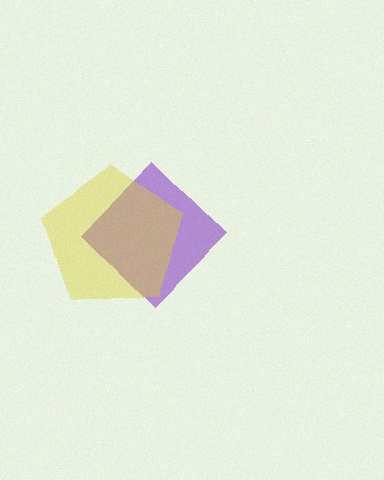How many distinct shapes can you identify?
There are 2 distinct shapes: a purple diamond, a yellow pentagon.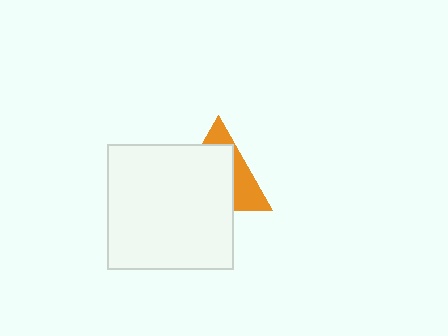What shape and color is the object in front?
The object in front is a white square.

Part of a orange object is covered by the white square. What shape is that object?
It is a triangle.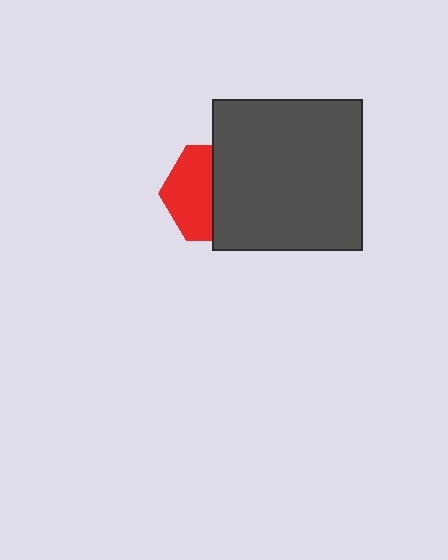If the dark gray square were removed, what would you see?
You would see the complete red hexagon.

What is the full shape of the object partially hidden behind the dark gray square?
The partially hidden object is a red hexagon.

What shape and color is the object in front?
The object in front is a dark gray square.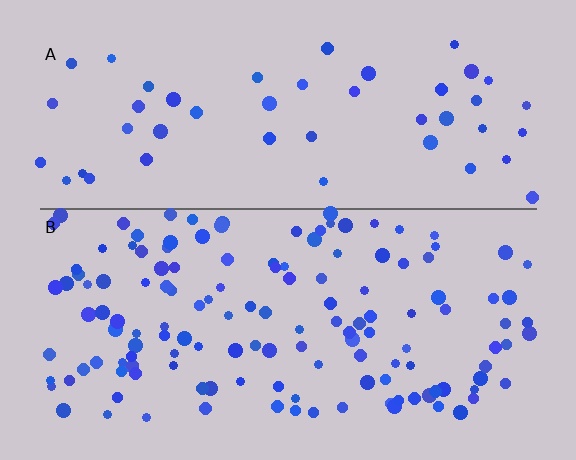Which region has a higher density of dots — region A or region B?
B (the bottom).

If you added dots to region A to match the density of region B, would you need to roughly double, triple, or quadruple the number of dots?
Approximately triple.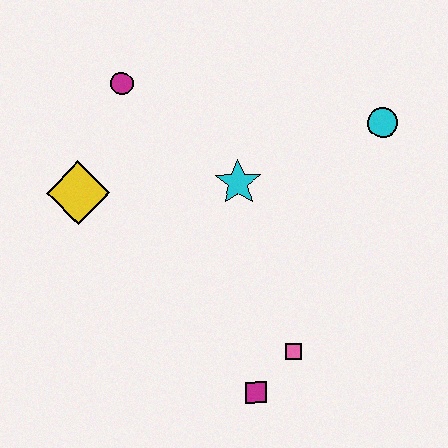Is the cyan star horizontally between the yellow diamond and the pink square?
Yes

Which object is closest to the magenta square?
The pink square is closest to the magenta square.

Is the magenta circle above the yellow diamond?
Yes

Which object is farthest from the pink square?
The magenta circle is farthest from the pink square.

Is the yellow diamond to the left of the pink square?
Yes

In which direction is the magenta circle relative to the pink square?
The magenta circle is above the pink square.